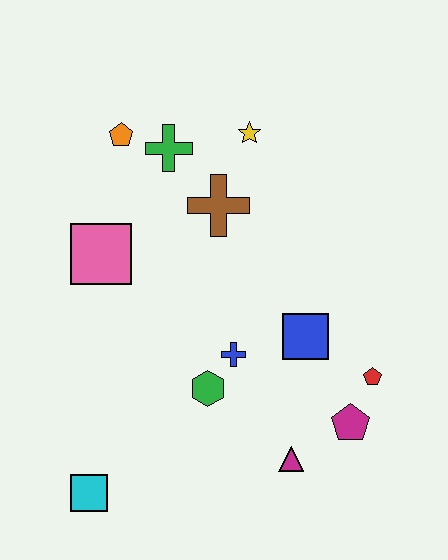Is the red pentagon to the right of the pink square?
Yes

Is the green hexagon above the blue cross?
No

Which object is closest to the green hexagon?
The blue cross is closest to the green hexagon.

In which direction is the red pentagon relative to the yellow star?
The red pentagon is below the yellow star.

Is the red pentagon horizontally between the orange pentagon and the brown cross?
No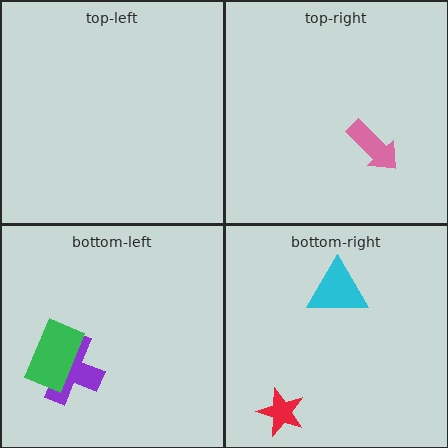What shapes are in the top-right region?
The pink arrow.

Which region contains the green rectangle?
The bottom-left region.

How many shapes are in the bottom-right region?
2.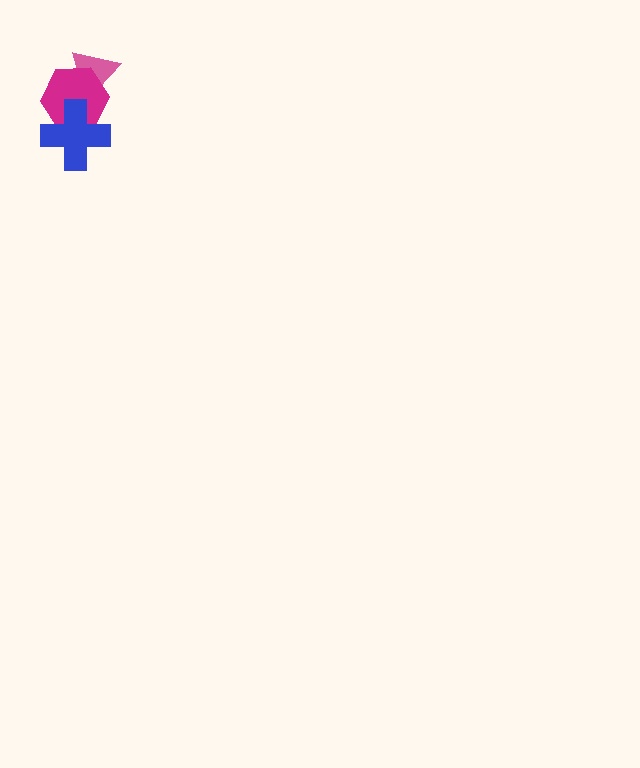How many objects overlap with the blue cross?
1 object overlaps with the blue cross.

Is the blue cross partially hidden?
No, no other shape covers it.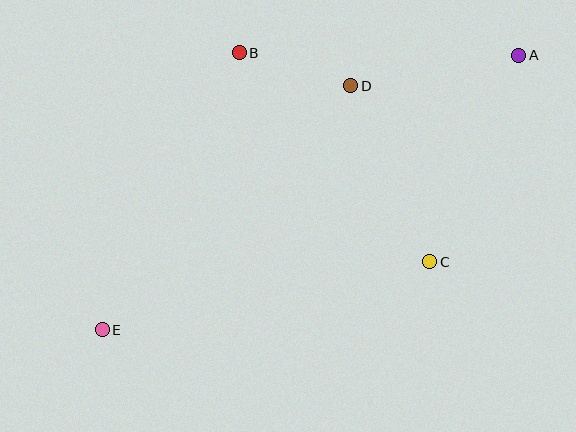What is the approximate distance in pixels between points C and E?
The distance between C and E is approximately 335 pixels.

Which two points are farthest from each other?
Points A and E are farthest from each other.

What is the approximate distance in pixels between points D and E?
The distance between D and E is approximately 348 pixels.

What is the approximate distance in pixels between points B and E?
The distance between B and E is approximately 309 pixels.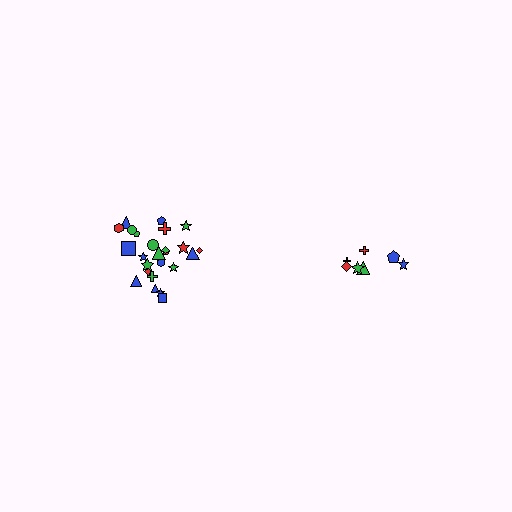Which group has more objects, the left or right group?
The left group.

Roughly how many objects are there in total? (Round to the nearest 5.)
Roughly 30 objects in total.